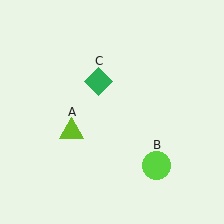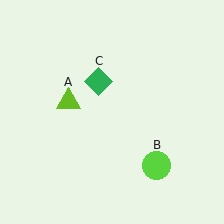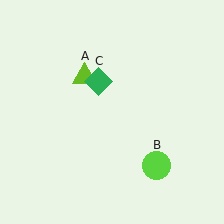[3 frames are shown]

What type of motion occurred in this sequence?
The lime triangle (object A) rotated clockwise around the center of the scene.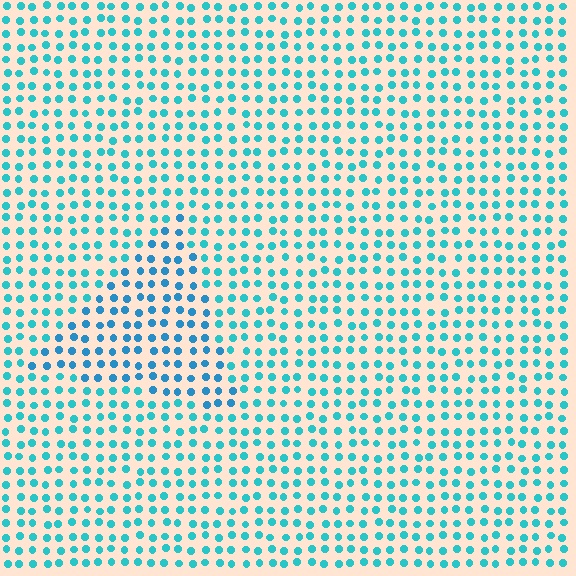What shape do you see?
I see a triangle.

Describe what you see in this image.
The image is filled with small cyan elements in a uniform arrangement. A triangle-shaped region is visible where the elements are tinted to a slightly different hue, forming a subtle color boundary.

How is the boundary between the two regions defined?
The boundary is defined purely by a slight shift in hue (about 21 degrees). Spacing, size, and orientation are identical on both sides.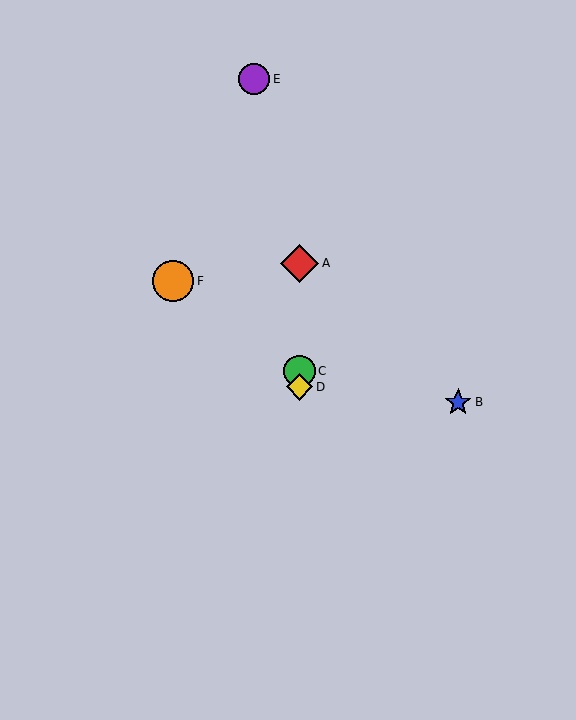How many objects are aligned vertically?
3 objects (A, C, D) are aligned vertically.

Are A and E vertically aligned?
No, A is at x≈300 and E is at x≈254.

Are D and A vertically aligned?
Yes, both are at x≈300.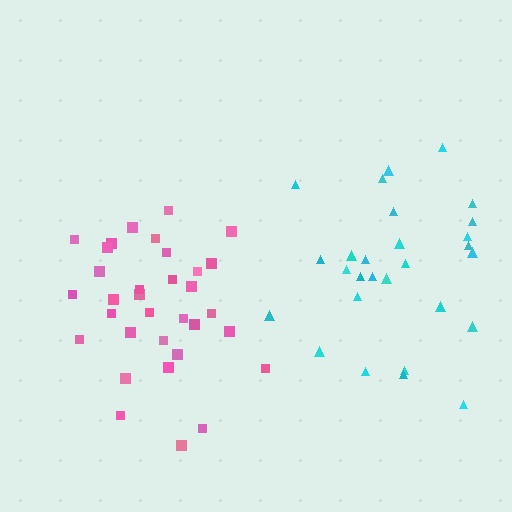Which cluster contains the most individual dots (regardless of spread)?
Pink (33).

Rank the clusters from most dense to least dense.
pink, cyan.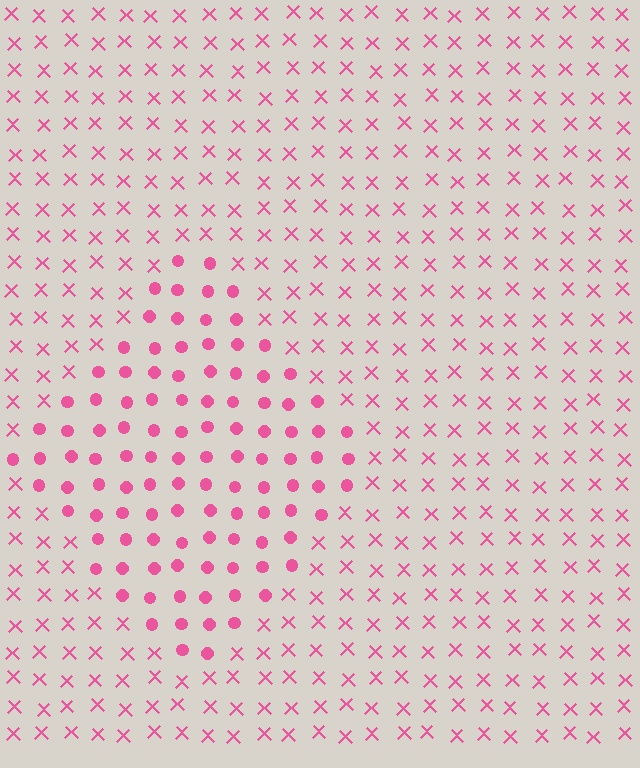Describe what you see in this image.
The image is filled with small pink elements arranged in a uniform grid. A diamond-shaped region contains circles, while the surrounding area contains X marks. The boundary is defined purely by the change in element shape.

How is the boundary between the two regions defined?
The boundary is defined by a change in element shape: circles inside vs. X marks outside. All elements share the same color and spacing.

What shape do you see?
I see a diamond.